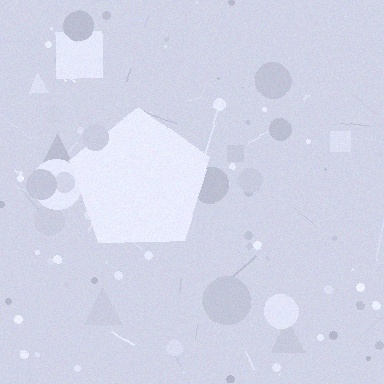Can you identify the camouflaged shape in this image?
The camouflaged shape is a pentagon.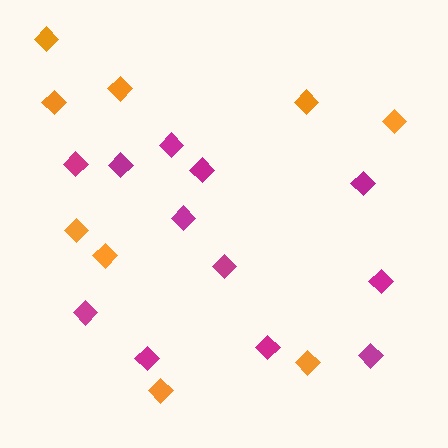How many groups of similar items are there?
There are 2 groups: one group of orange diamonds (9) and one group of magenta diamonds (12).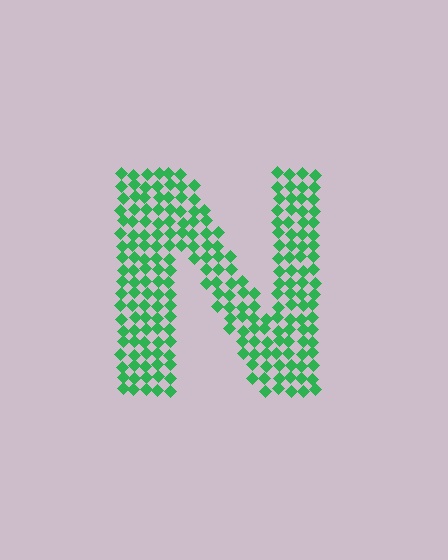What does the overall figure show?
The overall figure shows the letter N.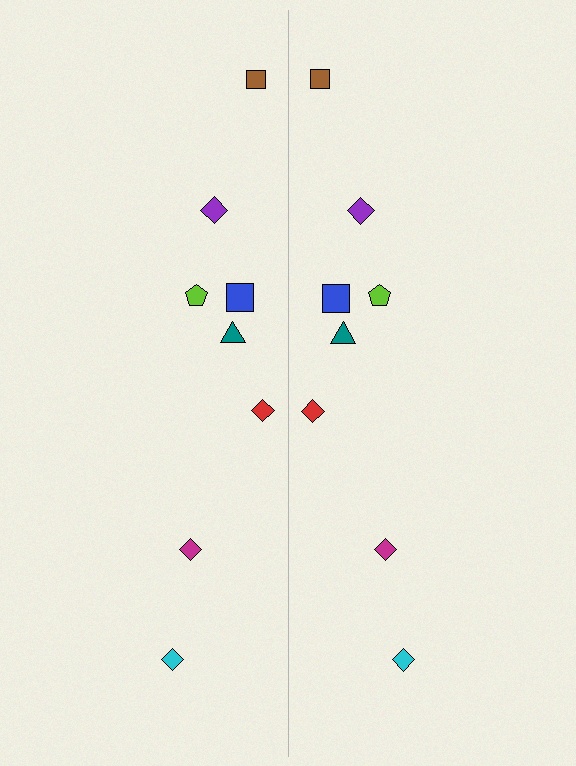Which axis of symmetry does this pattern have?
The pattern has a vertical axis of symmetry running through the center of the image.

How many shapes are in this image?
There are 16 shapes in this image.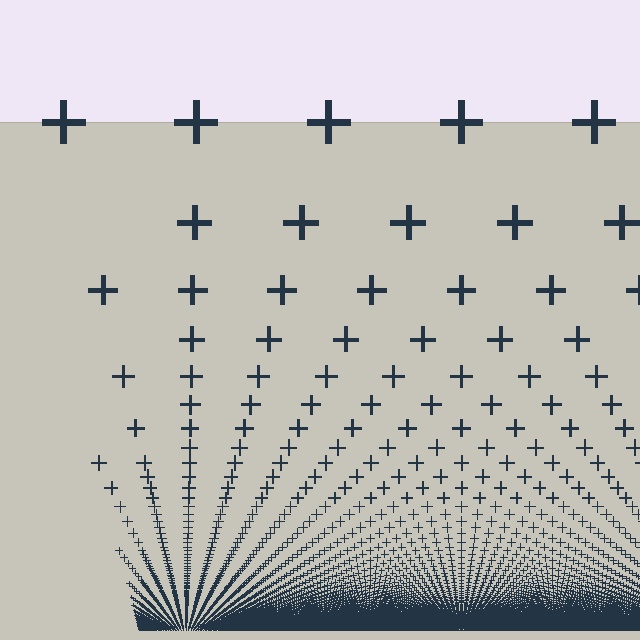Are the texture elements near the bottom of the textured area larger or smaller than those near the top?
Smaller. The gradient is inverted — elements near the bottom are smaller and denser.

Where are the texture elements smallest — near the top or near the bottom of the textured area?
Near the bottom.